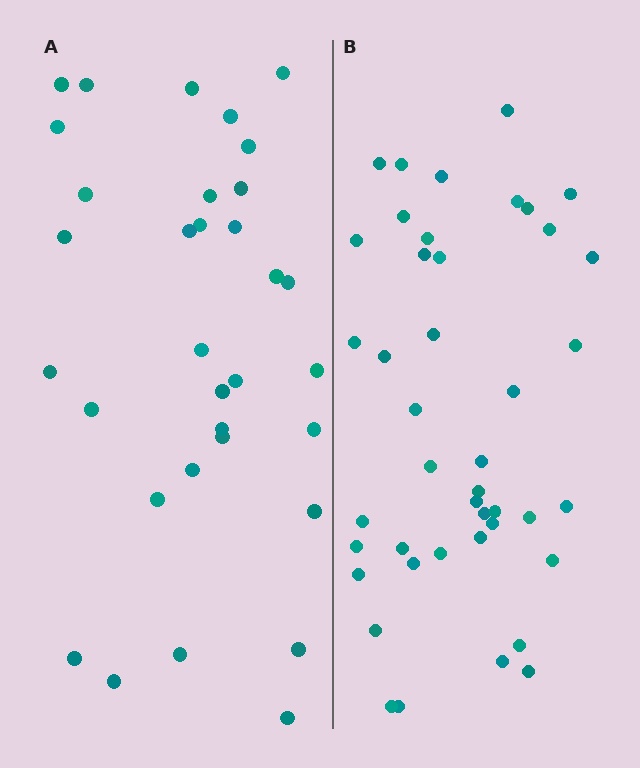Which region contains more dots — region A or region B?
Region B (the right region) has more dots.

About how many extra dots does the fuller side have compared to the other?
Region B has roughly 10 or so more dots than region A.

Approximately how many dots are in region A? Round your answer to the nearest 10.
About 30 dots. (The exact count is 33, which rounds to 30.)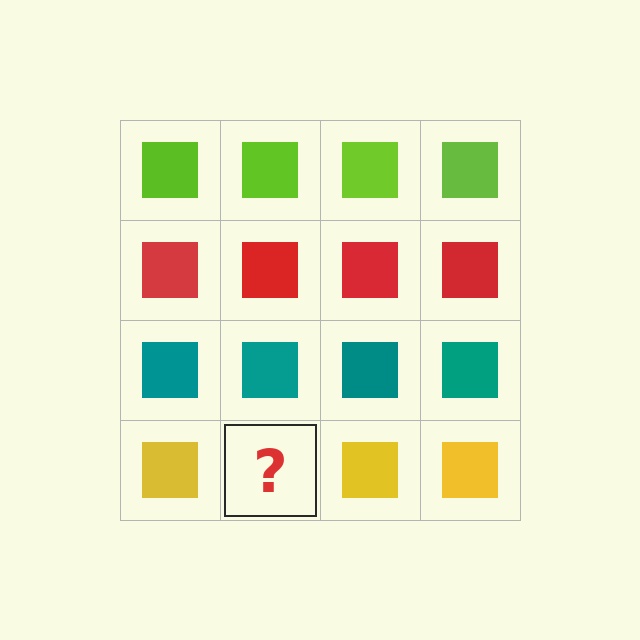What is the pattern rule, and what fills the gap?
The rule is that each row has a consistent color. The gap should be filled with a yellow square.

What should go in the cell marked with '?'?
The missing cell should contain a yellow square.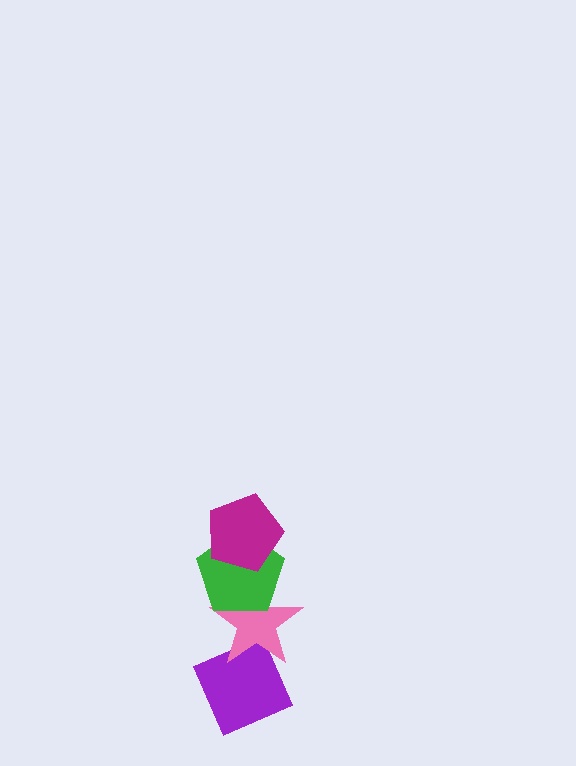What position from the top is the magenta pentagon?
The magenta pentagon is 1st from the top.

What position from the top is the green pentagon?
The green pentagon is 2nd from the top.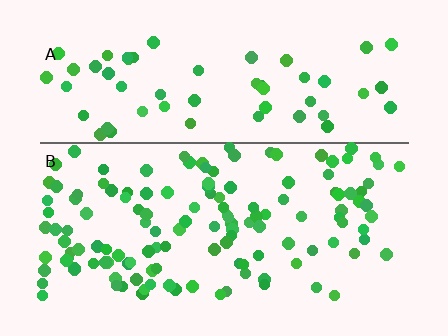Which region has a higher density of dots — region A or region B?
B (the bottom).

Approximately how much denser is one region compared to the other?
Approximately 2.1× — region B over region A.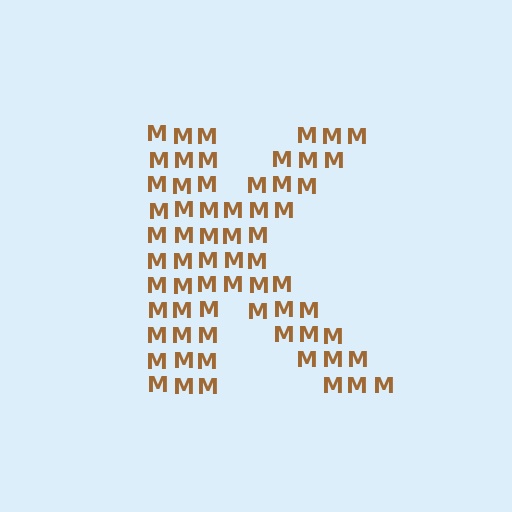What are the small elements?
The small elements are letter M's.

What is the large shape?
The large shape is the letter K.